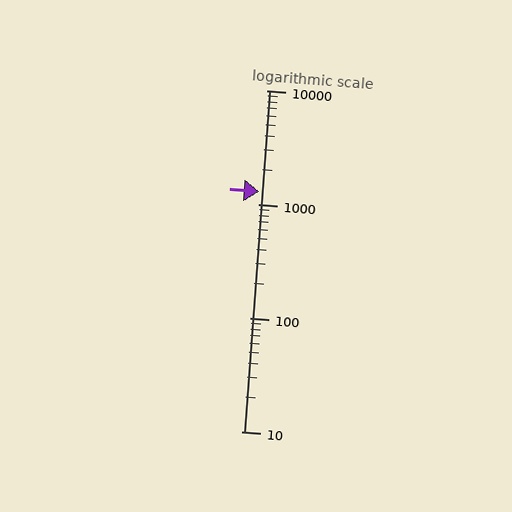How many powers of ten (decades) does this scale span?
The scale spans 3 decades, from 10 to 10000.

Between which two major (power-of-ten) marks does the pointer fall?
The pointer is between 1000 and 10000.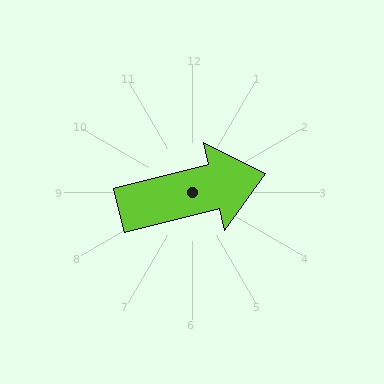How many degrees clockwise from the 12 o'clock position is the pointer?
Approximately 76 degrees.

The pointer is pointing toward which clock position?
Roughly 3 o'clock.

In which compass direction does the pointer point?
East.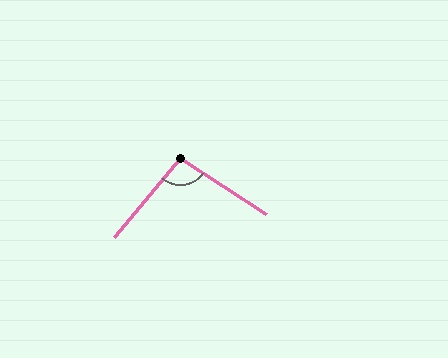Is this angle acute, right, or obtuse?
It is obtuse.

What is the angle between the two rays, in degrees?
Approximately 96 degrees.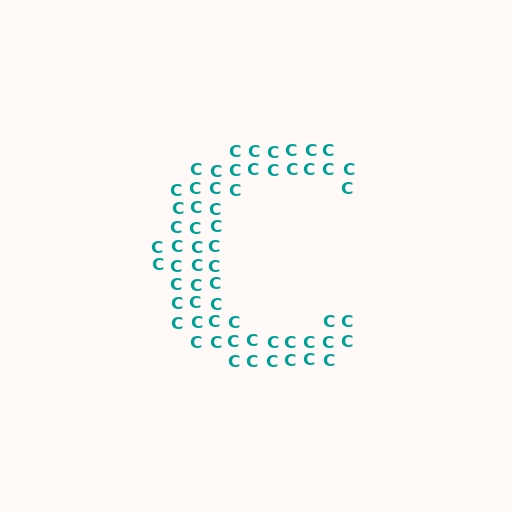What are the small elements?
The small elements are letter C's.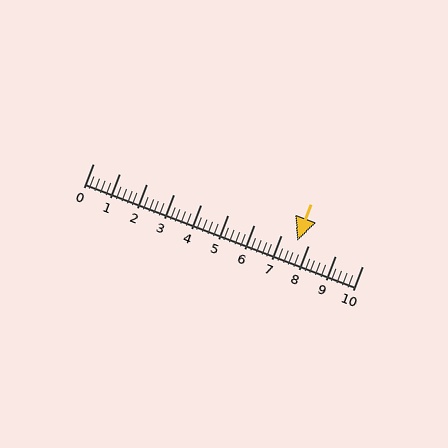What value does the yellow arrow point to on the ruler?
The yellow arrow points to approximately 7.6.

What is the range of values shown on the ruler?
The ruler shows values from 0 to 10.